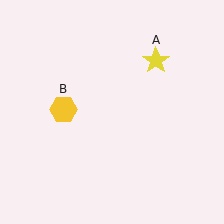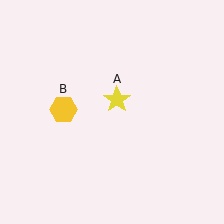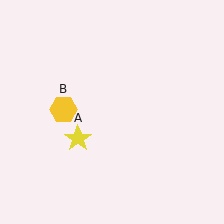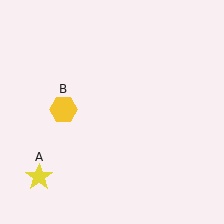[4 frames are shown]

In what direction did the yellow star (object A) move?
The yellow star (object A) moved down and to the left.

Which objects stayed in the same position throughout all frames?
Yellow hexagon (object B) remained stationary.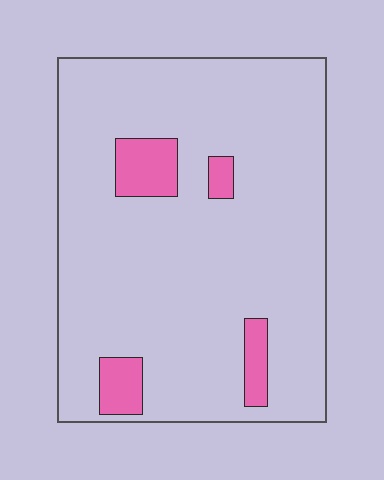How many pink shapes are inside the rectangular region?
4.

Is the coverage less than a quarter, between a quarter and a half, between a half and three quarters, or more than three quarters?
Less than a quarter.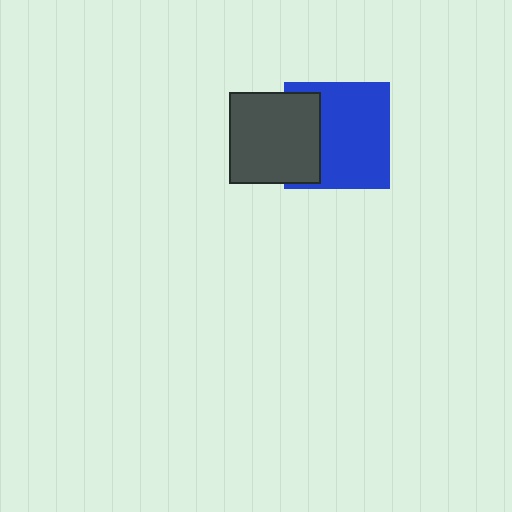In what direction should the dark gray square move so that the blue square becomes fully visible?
The dark gray square should move left. That is the shortest direction to clear the overlap and leave the blue square fully visible.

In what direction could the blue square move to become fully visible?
The blue square could move right. That would shift it out from behind the dark gray square entirely.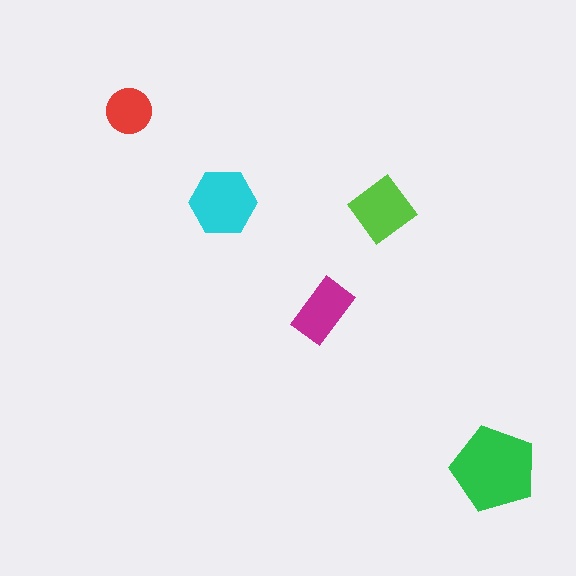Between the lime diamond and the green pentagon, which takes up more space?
The green pentagon.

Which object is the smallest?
The red circle.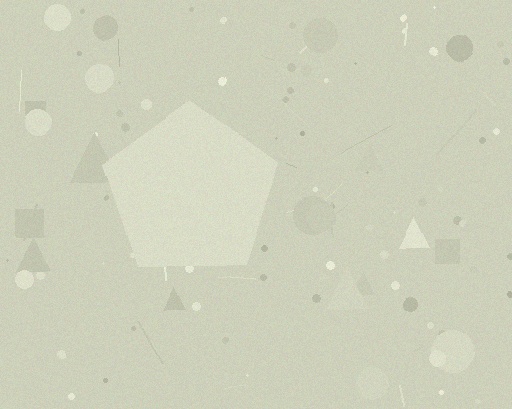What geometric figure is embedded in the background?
A pentagon is embedded in the background.